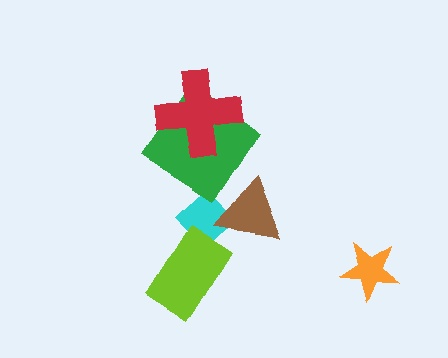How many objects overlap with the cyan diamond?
2 objects overlap with the cyan diamond.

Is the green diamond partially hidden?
Yes, it is partially covered by another shape.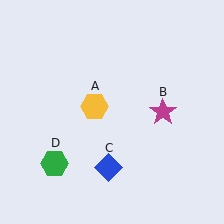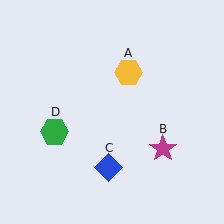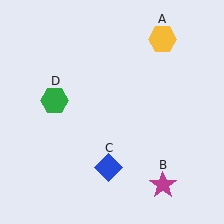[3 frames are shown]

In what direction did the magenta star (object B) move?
The magenta star (object B) moved down.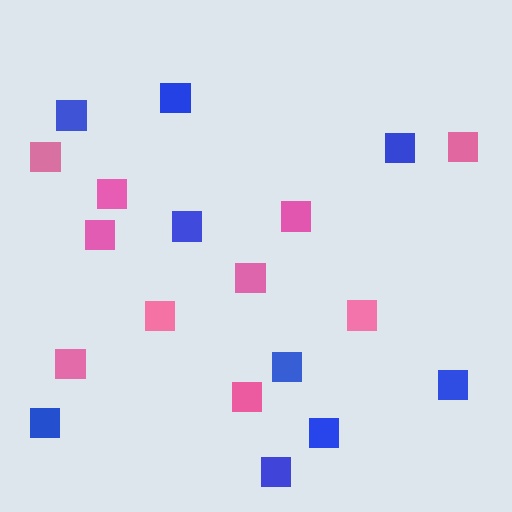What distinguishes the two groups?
There are 2 groups: one group of pink squares (10) and one group of blue squares (9).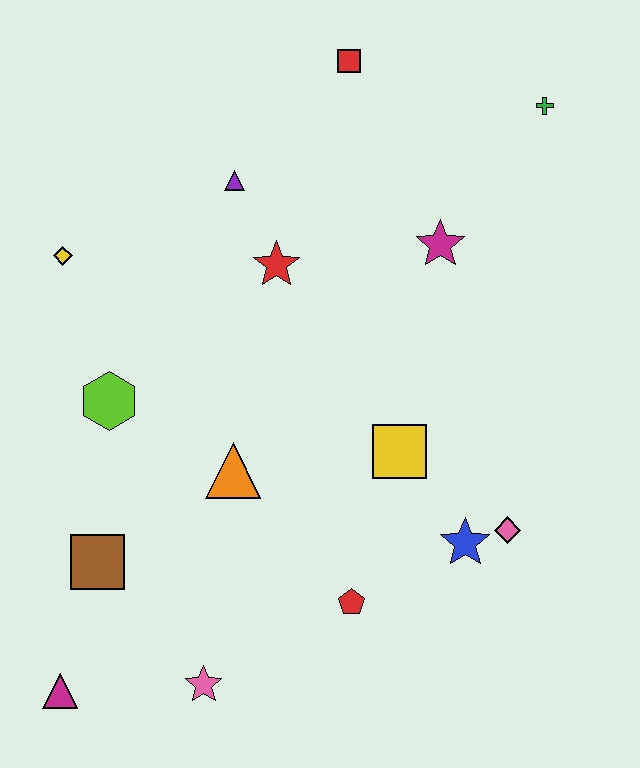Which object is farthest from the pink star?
The green cross is farthest from the pink star.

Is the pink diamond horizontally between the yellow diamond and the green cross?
Yes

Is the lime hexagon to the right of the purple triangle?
No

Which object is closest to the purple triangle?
The red star is closest to the purple triangle.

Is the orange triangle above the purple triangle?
No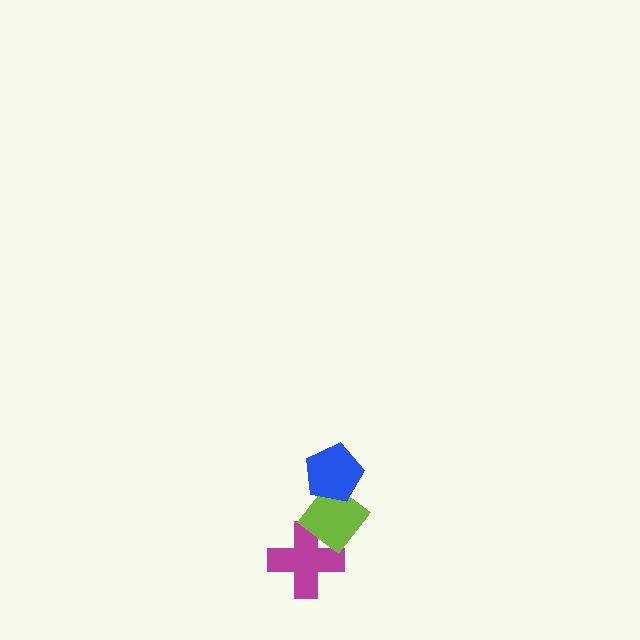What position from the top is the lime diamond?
The lime diamond is 2nd from the top.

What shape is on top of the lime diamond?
The blue pentagon is on top of the lime diamond.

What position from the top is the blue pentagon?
The blue pentagon is 1st from the top.